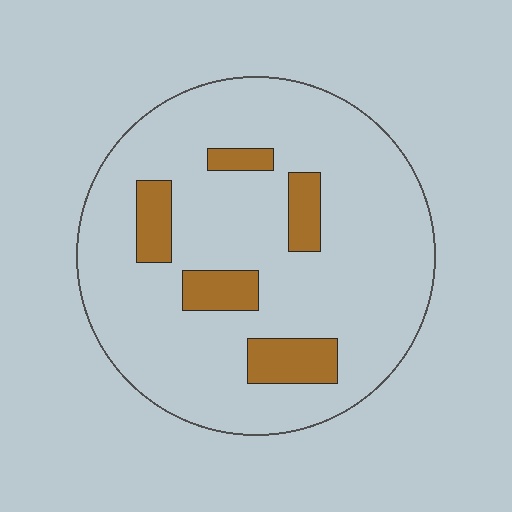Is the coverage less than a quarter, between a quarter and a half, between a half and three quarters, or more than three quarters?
Less than a quarter.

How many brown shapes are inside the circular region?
5.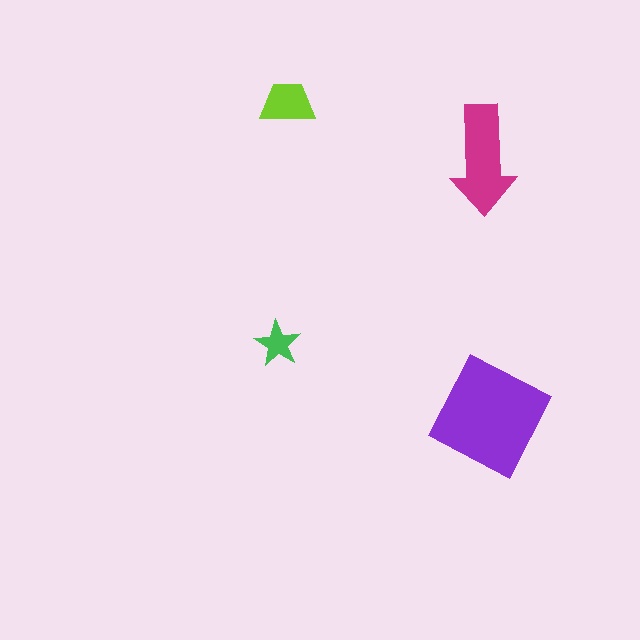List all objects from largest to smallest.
The purple diamond, the magenta arrow, the lime trapezoid, the green star.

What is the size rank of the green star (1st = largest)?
4th.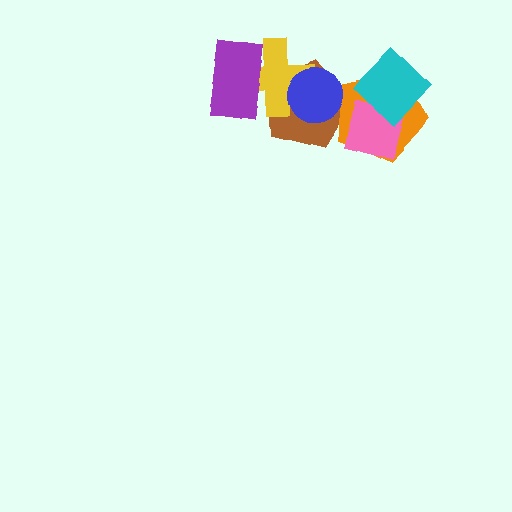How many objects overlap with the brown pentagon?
5 objects overlap with the brown pentagon.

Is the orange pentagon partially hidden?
Yes, it is partially covered by another shape.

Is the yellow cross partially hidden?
Yes, it is partially covered by another shape.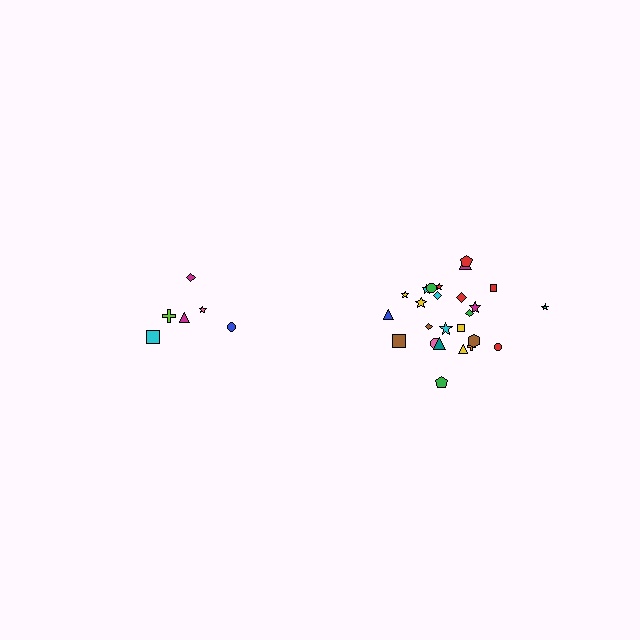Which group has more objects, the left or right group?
The right group.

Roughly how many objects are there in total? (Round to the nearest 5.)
Roughly 30 objects in total.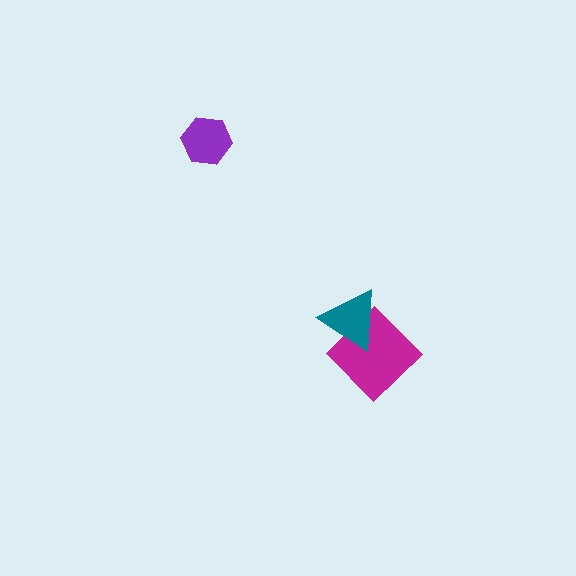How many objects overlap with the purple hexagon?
0 objects overlap with the purple hexagon.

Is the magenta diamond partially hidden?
Yes, it is partially covered by another shape.